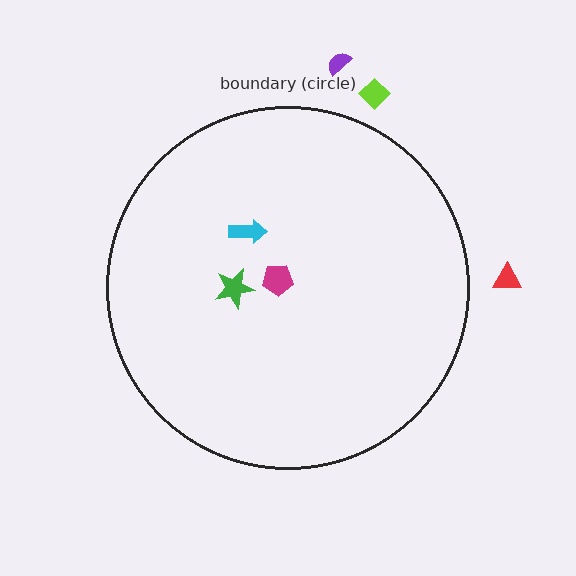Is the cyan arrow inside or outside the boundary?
Inside.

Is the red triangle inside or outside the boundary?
Outside.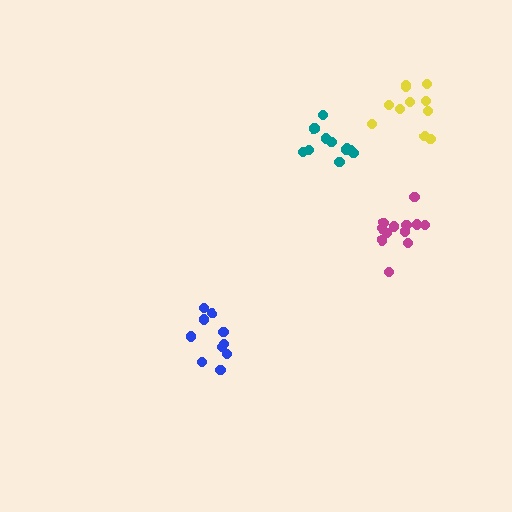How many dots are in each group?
Group 1: 11 dots, Group 2: 11 dots, Group 3: 12 dots, Group 4: 10 dots (44 total).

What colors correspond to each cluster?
The clusters are colored: yellow, teal, magenta, blue.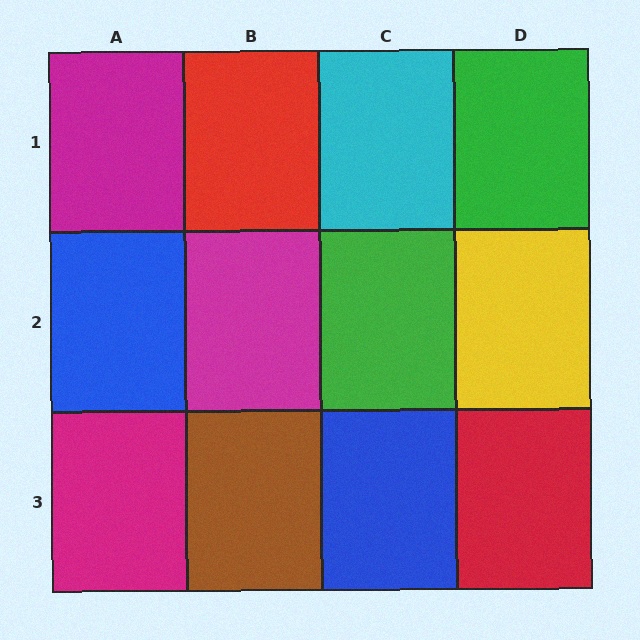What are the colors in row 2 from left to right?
Blue, magenta, green, yellow.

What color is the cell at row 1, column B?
Red.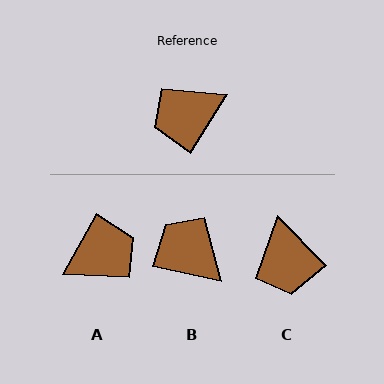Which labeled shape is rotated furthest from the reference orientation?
A, about 177 degrees away.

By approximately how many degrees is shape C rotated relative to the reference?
Approximately 76 degrees counter-clockwise.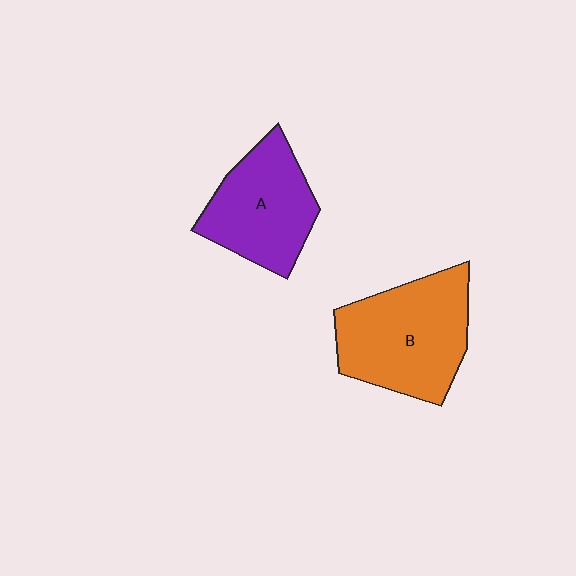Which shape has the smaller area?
Shape A (purple).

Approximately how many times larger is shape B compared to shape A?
Approximately 1.3 times.